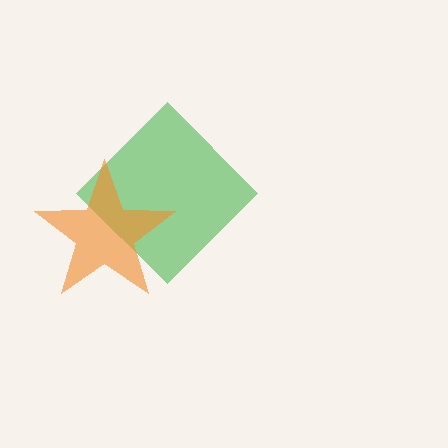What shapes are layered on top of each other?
The layered shapes are: a green diamond, an orange star.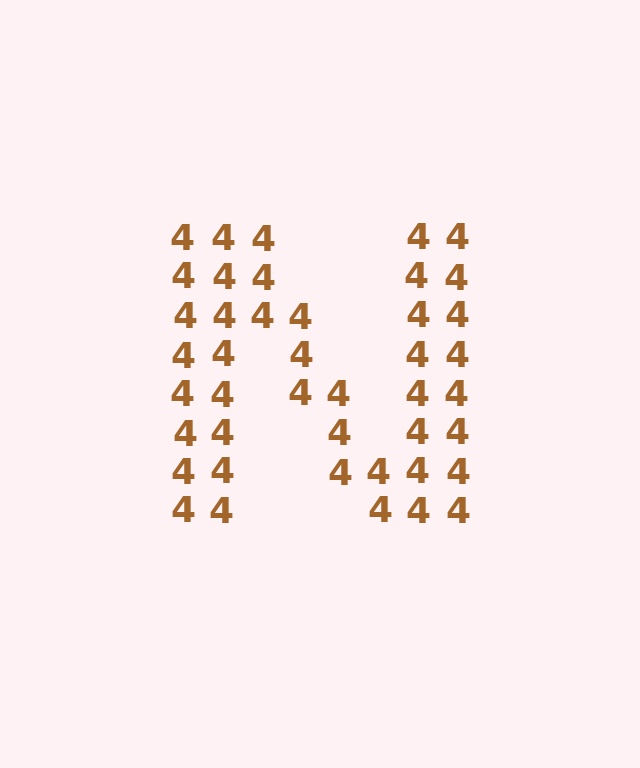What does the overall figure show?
The overall figure shows the letter N.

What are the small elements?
The small elements are digit 4's.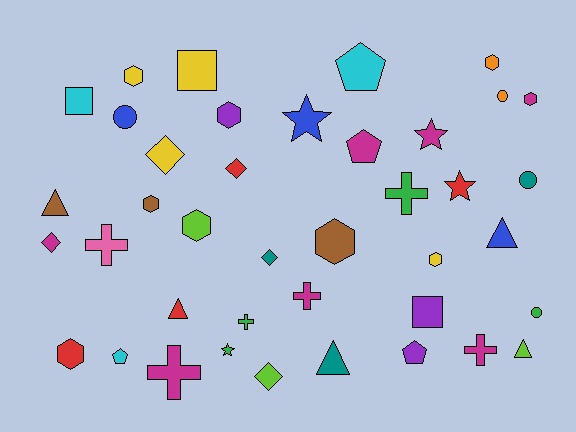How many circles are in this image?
There are 4 circles.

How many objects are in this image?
There are 40 objects.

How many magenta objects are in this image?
There are 7 magenta objects.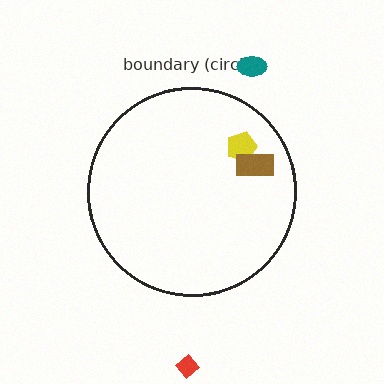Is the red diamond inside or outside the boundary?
Outside.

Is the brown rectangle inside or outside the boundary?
Inside.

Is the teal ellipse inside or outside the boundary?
Outside.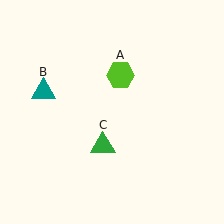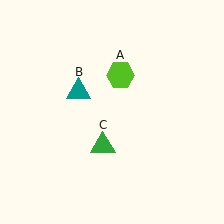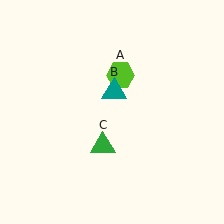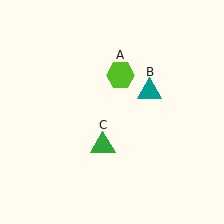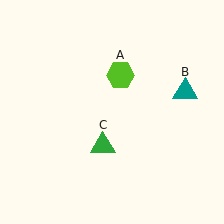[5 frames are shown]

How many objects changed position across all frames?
1 object changed position: teal triangle (object B).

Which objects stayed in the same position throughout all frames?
Lime hexagon (object A) and green triangle (object C) remained stationary.